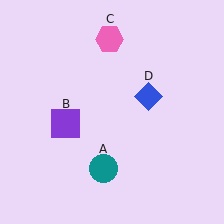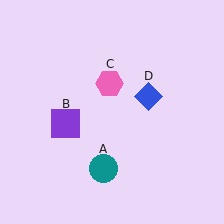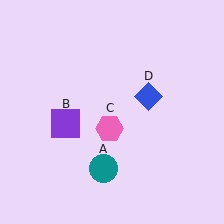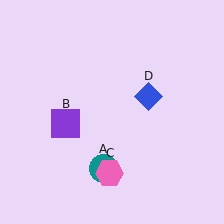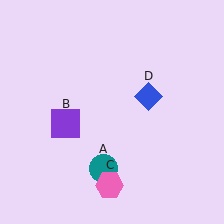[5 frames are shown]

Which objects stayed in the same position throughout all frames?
Teal circle (object A) and purple square (object B) and blue diamond (object D) remained stationary.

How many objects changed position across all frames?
1 object changed position: pink hexagon (object C).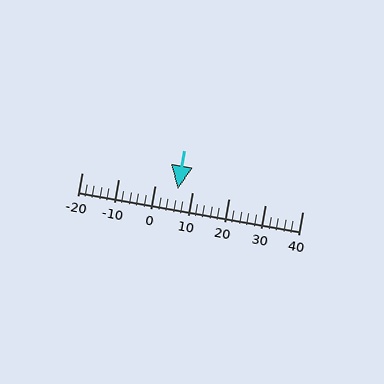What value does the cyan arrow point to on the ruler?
The cyan arrow points to approximately 6.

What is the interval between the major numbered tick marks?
The major tick marks are spaced 10 units apart.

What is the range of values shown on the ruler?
The ruler shows values from -20 to 40.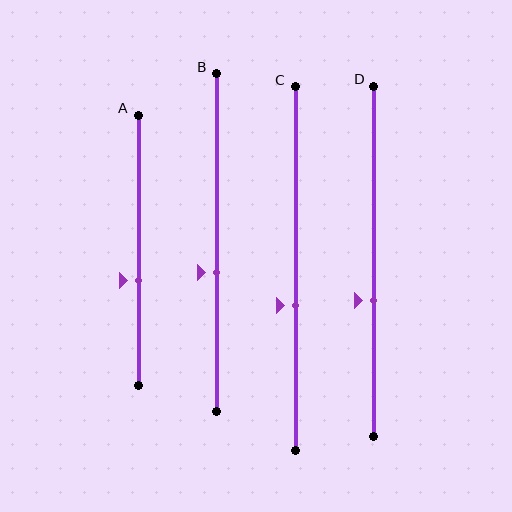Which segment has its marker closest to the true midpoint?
Segment B has its marker closest to the true midpoint.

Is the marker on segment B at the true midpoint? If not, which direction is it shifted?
No, the marker on segment B is shifted downward by about 9% of the segment length.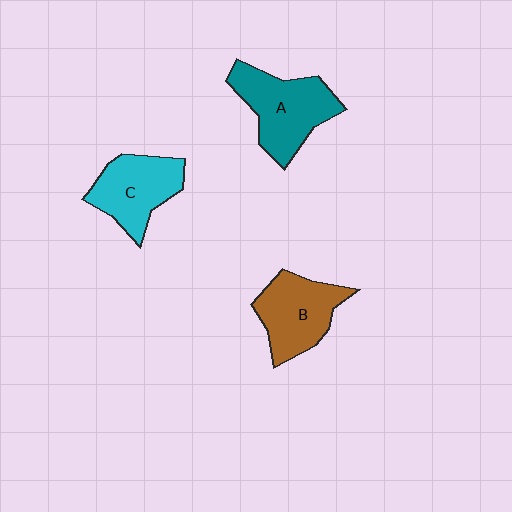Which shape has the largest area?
Shape A (teal).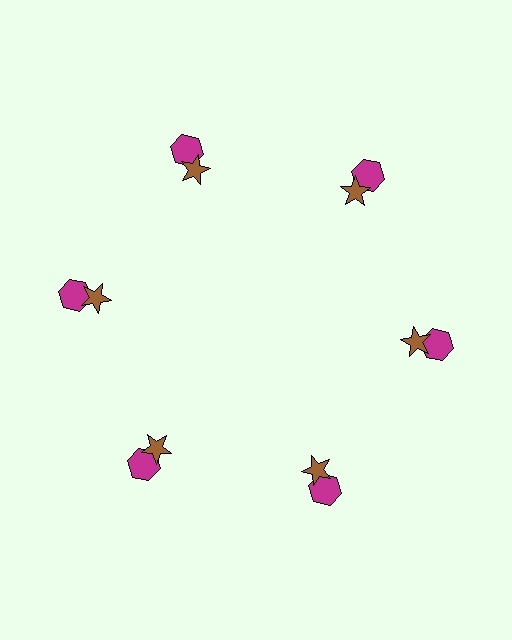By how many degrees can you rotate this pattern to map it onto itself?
The pattern maps onto itself every 60 degrees of rotation.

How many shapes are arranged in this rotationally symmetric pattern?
There are 12 shapes, arranged in 6 groups of 2.